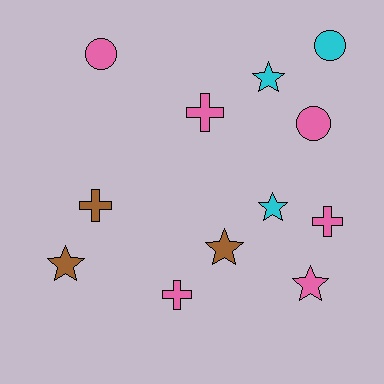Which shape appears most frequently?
Star, with 5 objects.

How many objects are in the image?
There are 12 objects.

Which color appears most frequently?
Pink, with 6 objects.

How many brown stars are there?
There are 2 brown stars.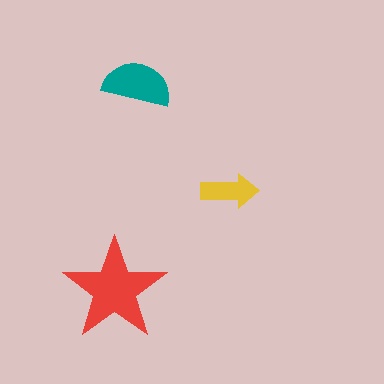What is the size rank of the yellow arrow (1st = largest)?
3rd.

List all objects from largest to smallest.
The red star, the teal semicircle, the yellow arrow.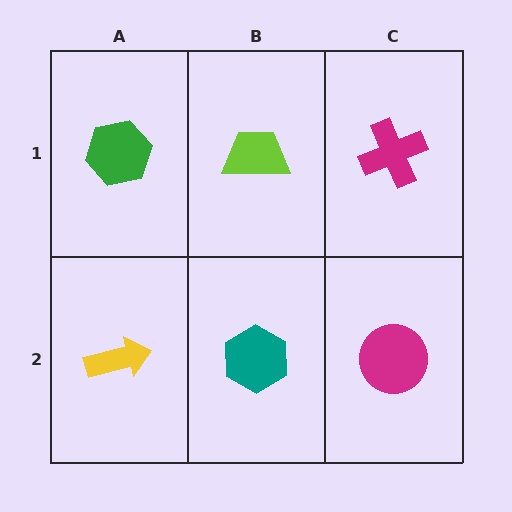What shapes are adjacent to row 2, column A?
A green hexagon (row 1, column A), a teal hexagon (row 2, column B).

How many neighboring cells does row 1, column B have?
3.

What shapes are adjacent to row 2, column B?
A lime trapezoid (row 1, column B), a yellow arrow (row 2, column A), a magenta circle (row 2, column C).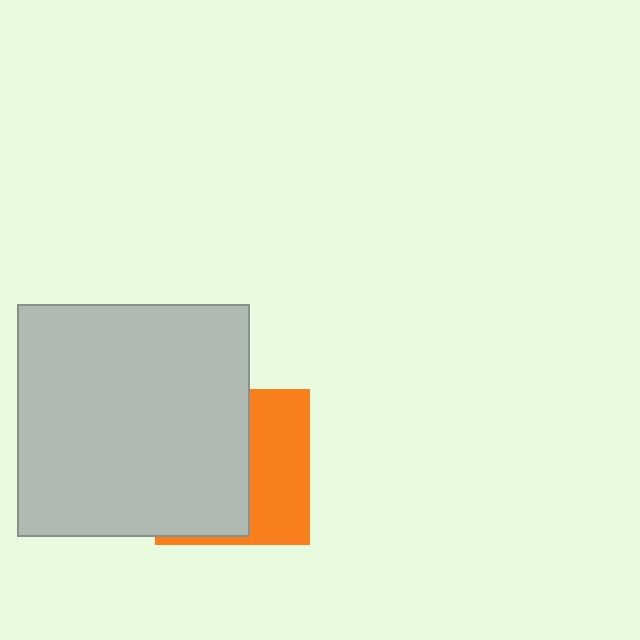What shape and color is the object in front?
The object in front is a light gray square.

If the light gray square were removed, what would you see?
You would see the complete orange square.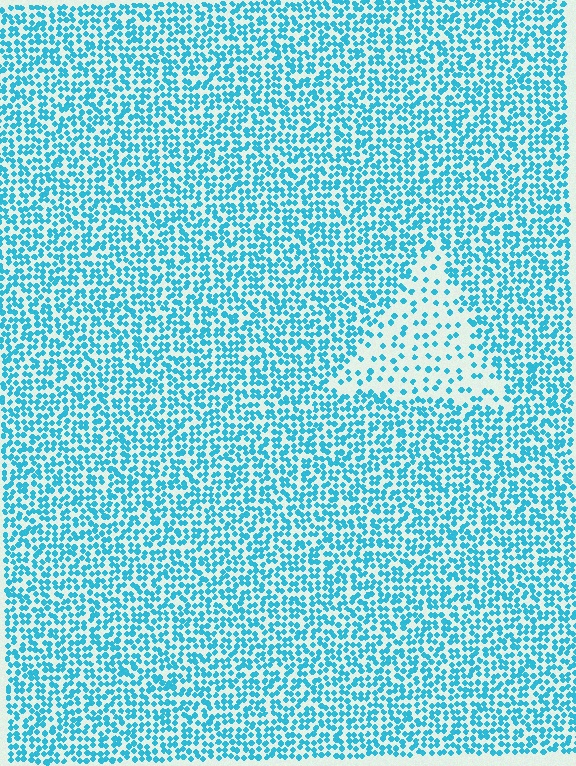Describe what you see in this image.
The image contains small cyan elements arranged at two different densities. A triangle-shaped region is visible where the elements are less densely packed than the surrounding area.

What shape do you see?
I see a triangle.